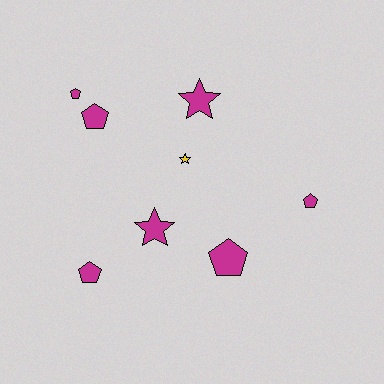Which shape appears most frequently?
Pentagon, with 5 objects.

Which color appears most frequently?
Magenta, with 7 objects.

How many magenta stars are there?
There are 2 magenta stars.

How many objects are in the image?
There are 8 objects.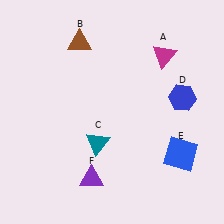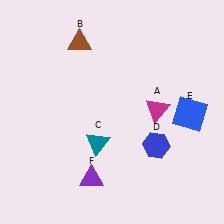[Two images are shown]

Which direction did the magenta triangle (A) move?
The magenta triangle (A) moved down.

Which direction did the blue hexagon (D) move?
The blue hexagon (D) moved down.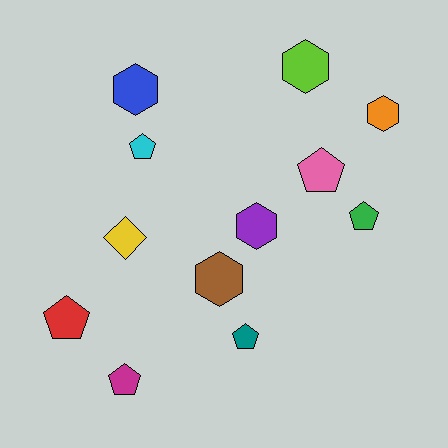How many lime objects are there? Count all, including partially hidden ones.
There is 1 lime object.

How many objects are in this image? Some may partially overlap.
There are 12 objects.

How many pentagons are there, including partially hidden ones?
There are 6 pentagons.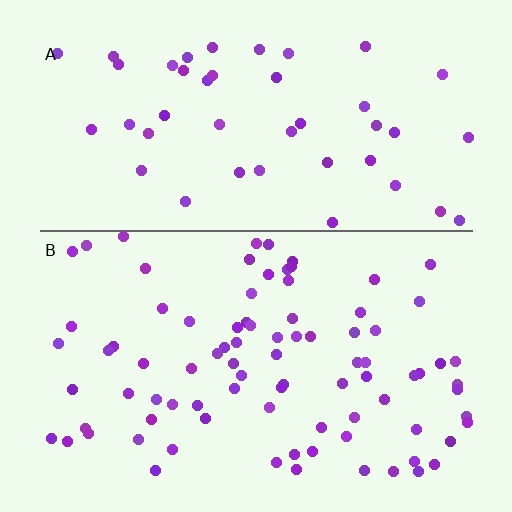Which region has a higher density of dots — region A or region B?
B (the bottom).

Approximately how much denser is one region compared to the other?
Approximately 1.9× — region B over region A.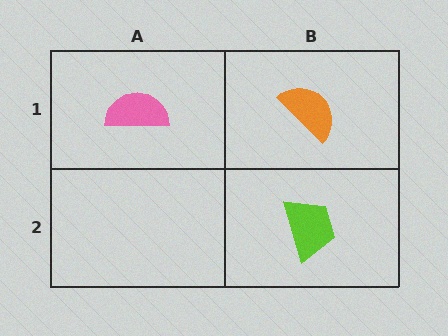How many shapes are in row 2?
1 shape.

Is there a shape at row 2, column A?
No, that cell is empty.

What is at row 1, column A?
A pink semicircle.